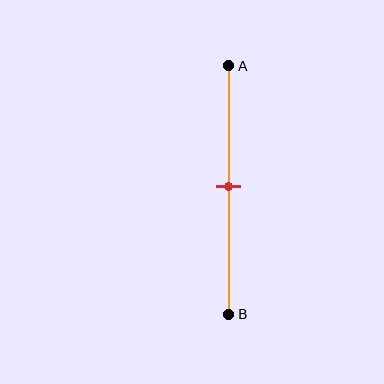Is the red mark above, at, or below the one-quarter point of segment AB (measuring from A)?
The red mark is below the one-quarter point of segment AB.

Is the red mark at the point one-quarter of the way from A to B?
No, the mark is at about 50% from A, not at the 25% one-quarter point.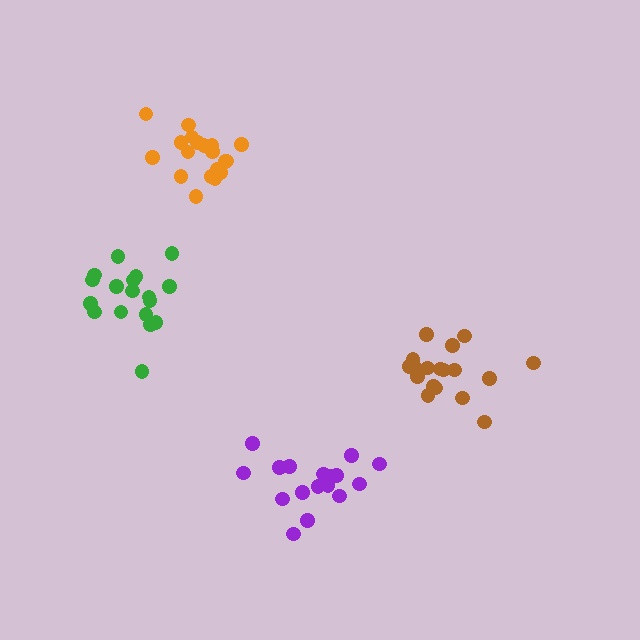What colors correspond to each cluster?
The clusters are colored: orange, brown, green, purple.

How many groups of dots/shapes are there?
There are 4 groups.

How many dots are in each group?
Group 1: 19 dots, Group 2: 18 dots, Group 3: 18 dots, Group 4: 19 dots (74 total).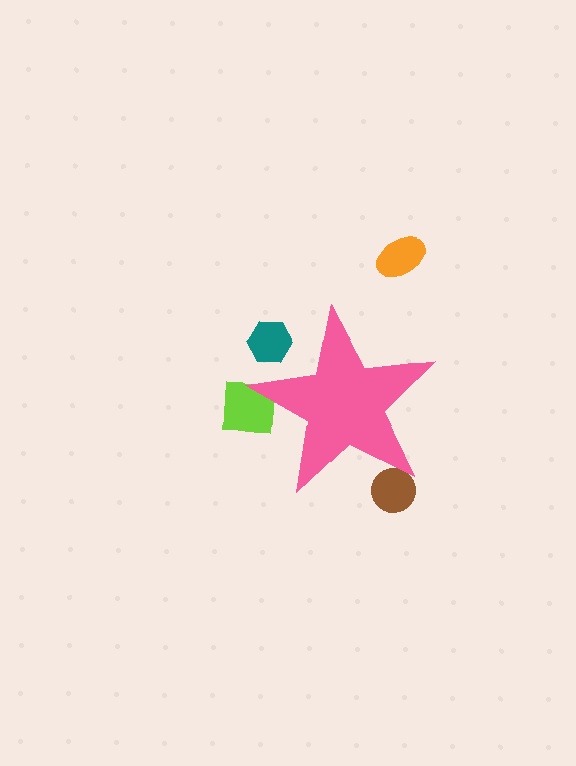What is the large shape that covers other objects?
A pink star.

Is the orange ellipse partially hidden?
No, the orange ellipse is fully visible.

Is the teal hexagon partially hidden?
Yes, the teal hexagon is partially hidden behind the pink star.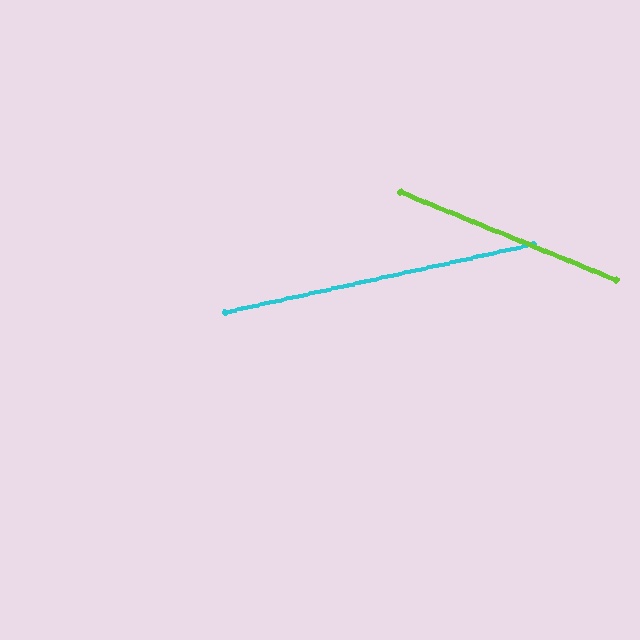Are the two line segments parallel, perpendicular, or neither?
Neither parallel nor perpendicular — they differ by about 34°.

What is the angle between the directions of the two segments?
Approximately 34 degrees.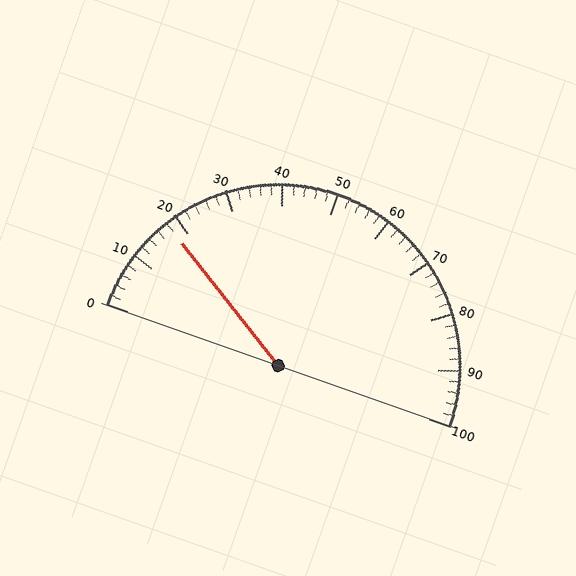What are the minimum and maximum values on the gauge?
The gauge ranges from 0 to 100.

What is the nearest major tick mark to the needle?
The nearest major tick mark is 20.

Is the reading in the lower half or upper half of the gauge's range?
The reading is in the lower half of the range (0 to 100).